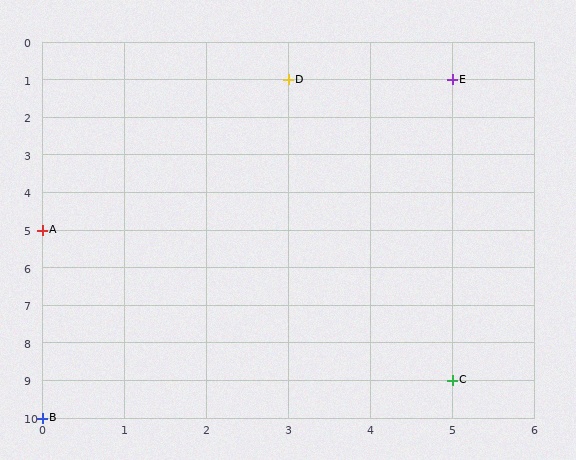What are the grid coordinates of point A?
Point A is at grid coordinates (0, 5).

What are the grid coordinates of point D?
Point D is at grid coordinates (3, 1).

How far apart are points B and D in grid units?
Points B and D are 3 columns and 9 rows apart (about 9.5 grid units diagonally).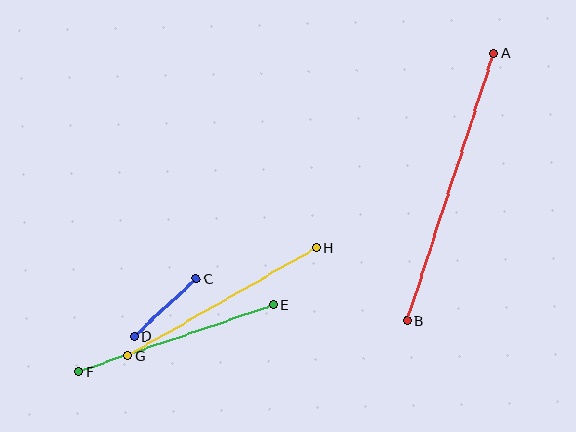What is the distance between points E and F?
The distance is approximately 206 pixels.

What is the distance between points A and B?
The distance is approximately 281 pixels.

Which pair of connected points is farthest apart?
Points A and B are farthest apart.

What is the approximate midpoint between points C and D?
The midpoint is at approximately (165, 308) pixels.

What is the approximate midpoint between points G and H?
The midpoint is at approximately (222, 302) pixels.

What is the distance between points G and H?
The distance is approximately 217 pixels.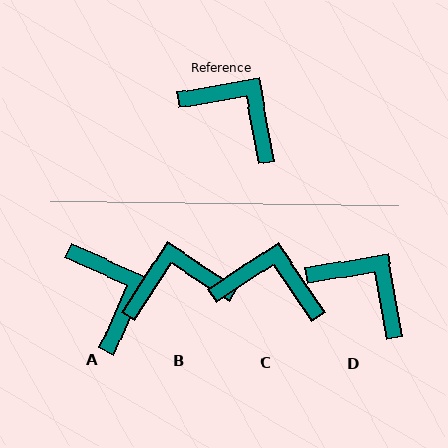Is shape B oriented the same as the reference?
No, it is off by about 47 degrees.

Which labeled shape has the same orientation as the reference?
D.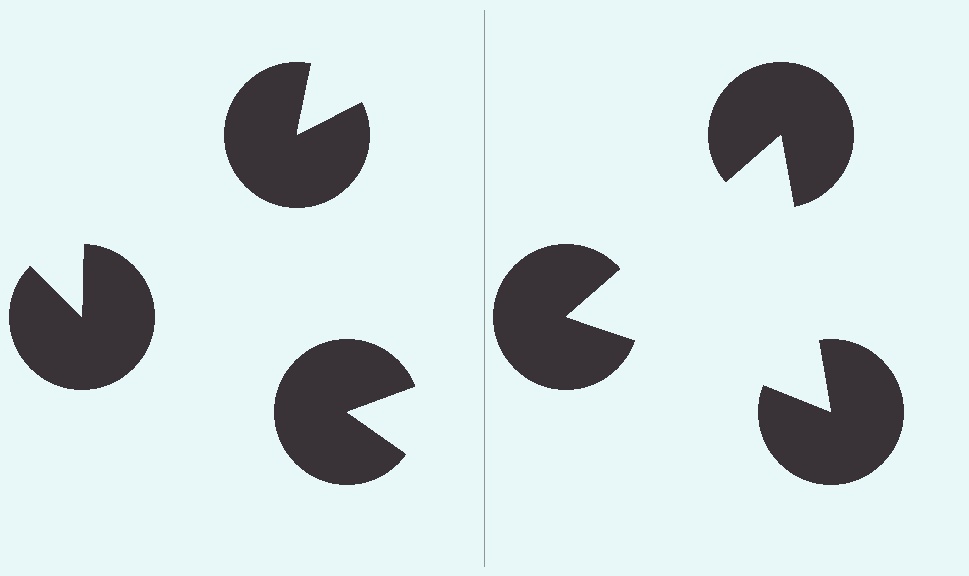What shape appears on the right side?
An illusory triangle.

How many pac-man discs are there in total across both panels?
6 — 3 on each side.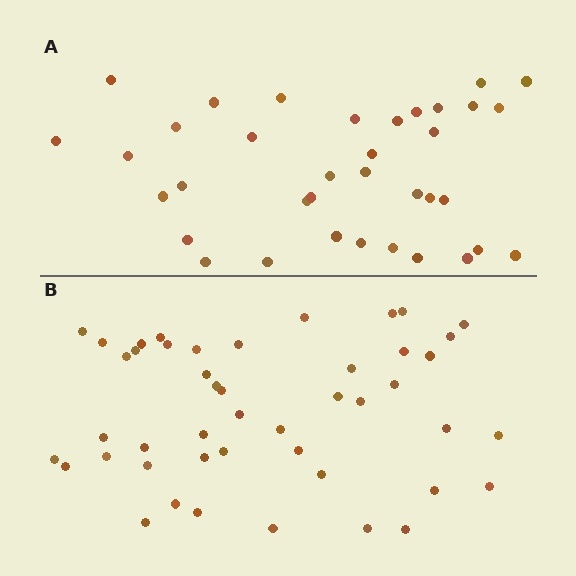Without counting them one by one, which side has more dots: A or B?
Region B (the bottom region) has more dots.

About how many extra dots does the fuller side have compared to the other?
Region B has roughly 10 or so more dots than region A.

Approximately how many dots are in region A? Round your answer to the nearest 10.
About 40 dots. (The exact count is 36, which rounds to 40.)